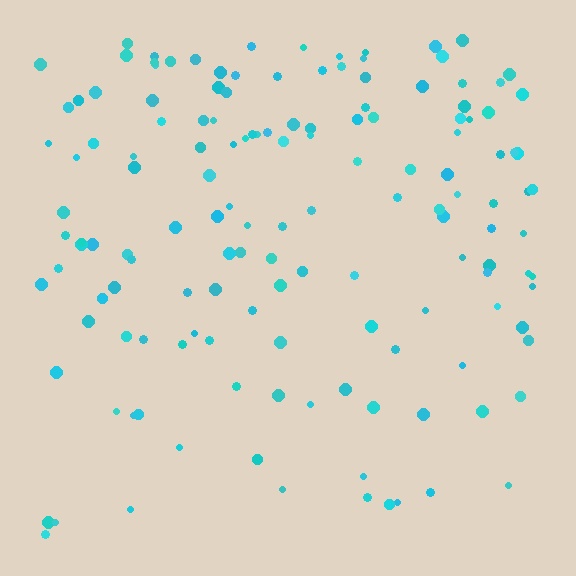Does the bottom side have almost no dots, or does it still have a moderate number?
Still a moderate number, just noticeably fewer than the top.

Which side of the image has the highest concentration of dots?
The top.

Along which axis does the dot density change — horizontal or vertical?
Vertical.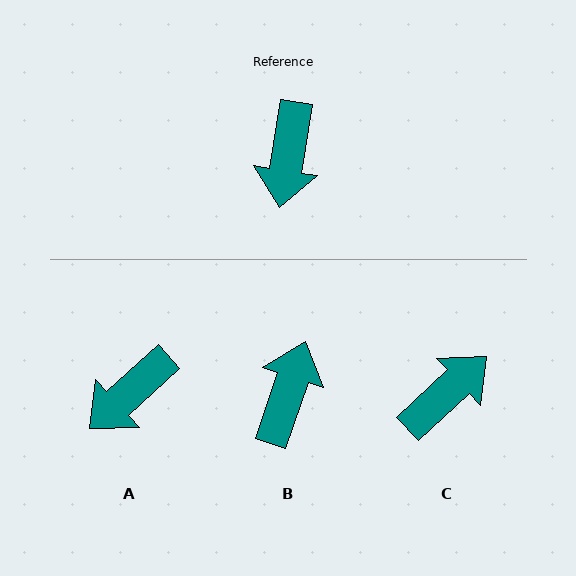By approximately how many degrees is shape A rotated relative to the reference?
Approximately 39 degrees clockwise.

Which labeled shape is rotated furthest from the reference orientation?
B, about 170 degrees away.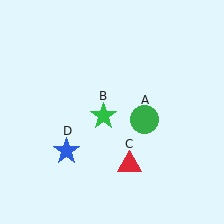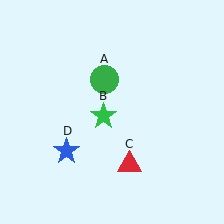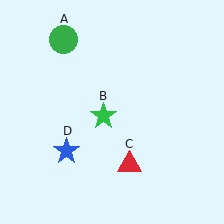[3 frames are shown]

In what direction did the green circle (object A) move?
The green circle (object A) moved up and to the left.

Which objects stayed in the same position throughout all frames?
Green star (object B) and red triangle (object C) and blue star (object D) remained stationary.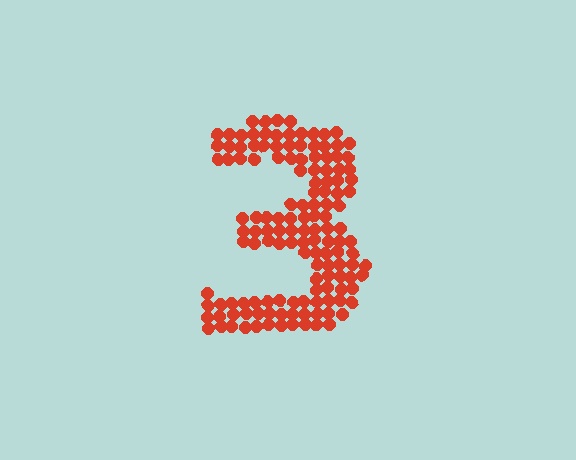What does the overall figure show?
The overall figure shows the digit 3.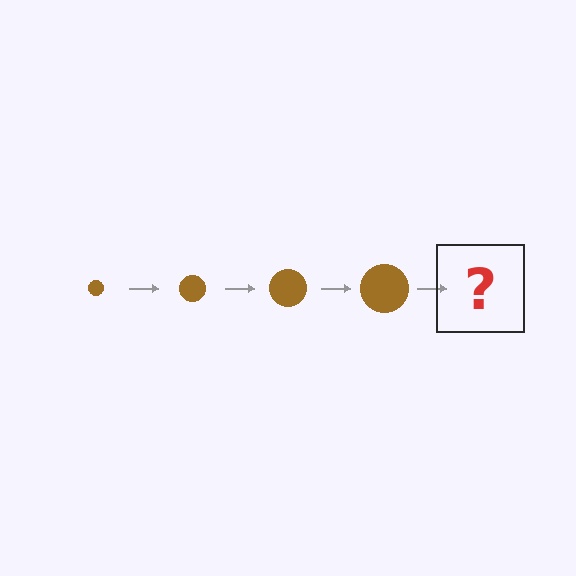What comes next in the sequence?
The next element should be a brown circle, larger than the previous one.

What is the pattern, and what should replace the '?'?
The pattern is that the circle gets progressively larger each step. The '?' should be a brown circle, larger than the previous one.